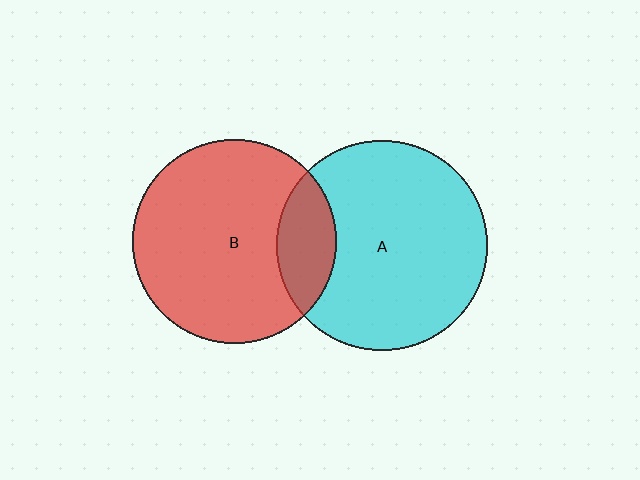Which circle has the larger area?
Circle A (cyan).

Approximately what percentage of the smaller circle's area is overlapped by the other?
Approximately 20%.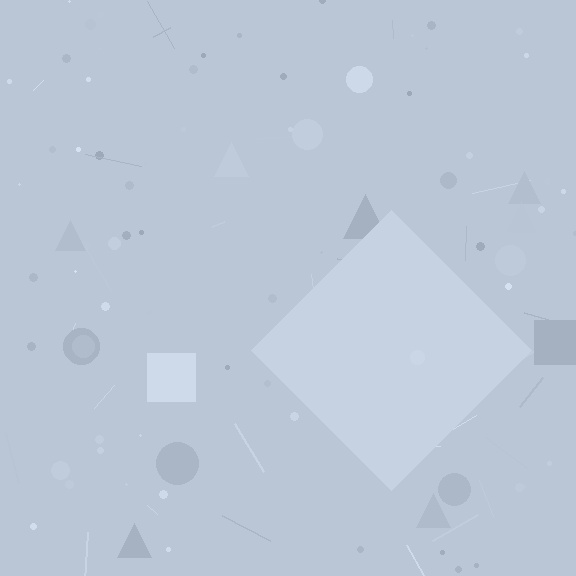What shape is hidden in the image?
A diamond is hidden in the image.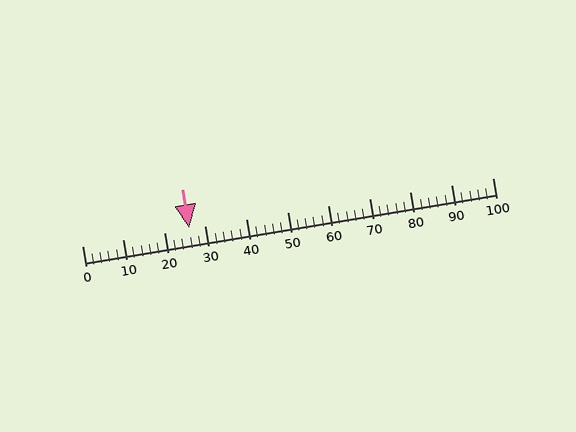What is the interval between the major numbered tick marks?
The major tick marks are spaced 10 units apart.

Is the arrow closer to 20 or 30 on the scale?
The arrow is closer to 30.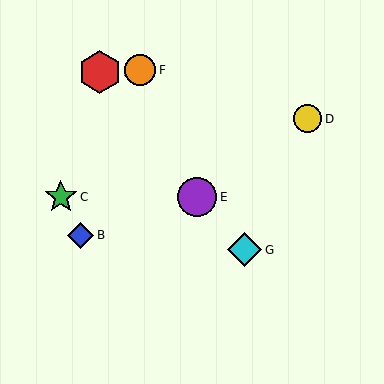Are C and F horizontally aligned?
No, C is at y≈197 and F is at y≈70.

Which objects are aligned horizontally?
Objects C, E are aligned horizontally.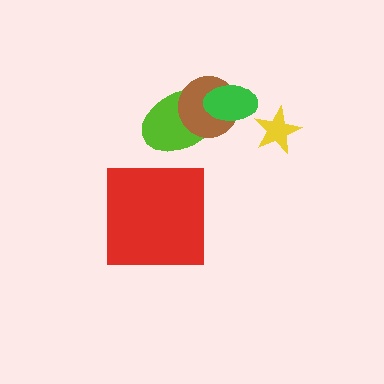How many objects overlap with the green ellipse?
2 objects overlap with the green ellipse.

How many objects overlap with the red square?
0 objects overlap with the red square.